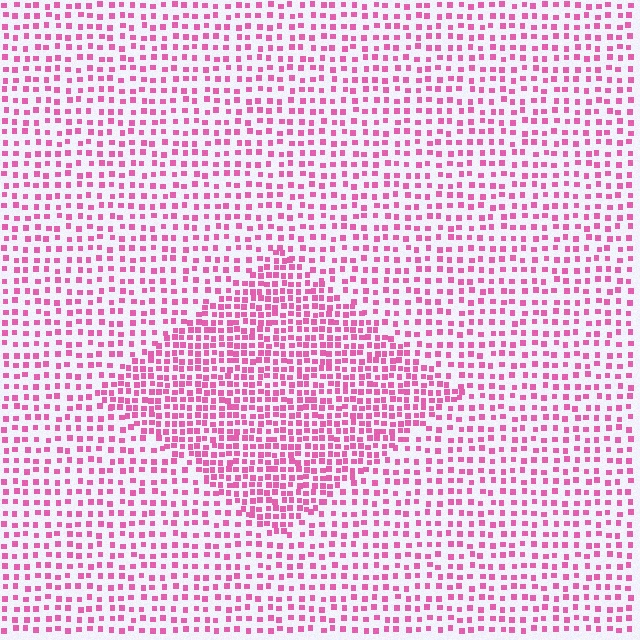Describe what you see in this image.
The image contains small pink elements arranged at two different densities. A diamond-shaped region is visible where the elements are more densely packed than the surrounding area.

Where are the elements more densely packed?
The elements are more densely packed inside the diamond boundary.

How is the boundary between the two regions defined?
The boundary is defined by a change in element density (approximately 1.9x ratio). All elements are the same color, size, and shape.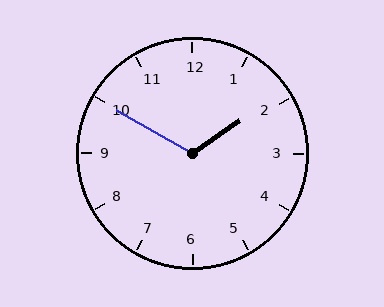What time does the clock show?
1:50.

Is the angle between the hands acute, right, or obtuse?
It is obtuse.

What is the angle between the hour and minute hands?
Approximately 115 degrees.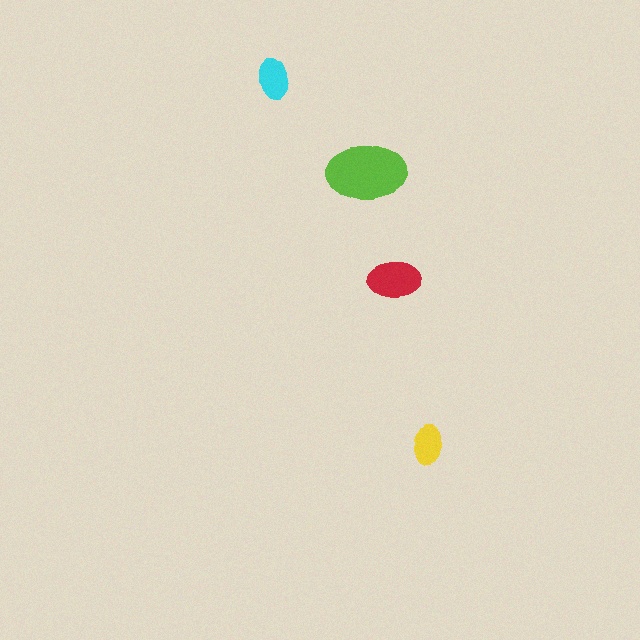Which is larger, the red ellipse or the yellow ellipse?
The red one.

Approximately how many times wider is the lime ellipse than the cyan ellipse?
About 2 times wider.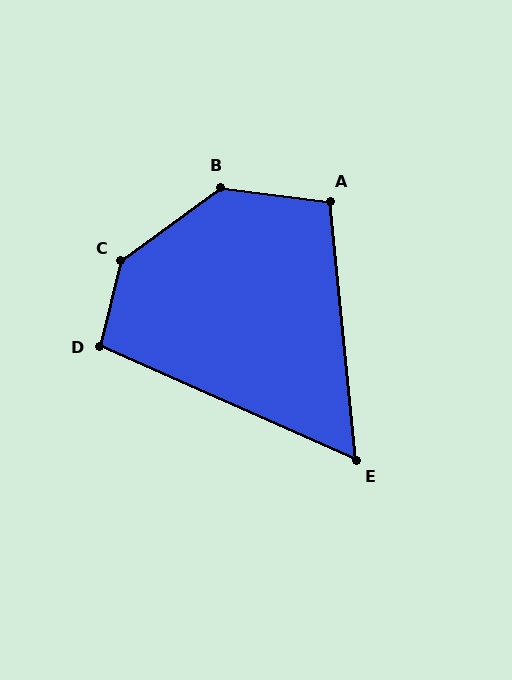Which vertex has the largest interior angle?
C, at approximately 140 degrees.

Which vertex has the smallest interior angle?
E, at approximately 60 degrees.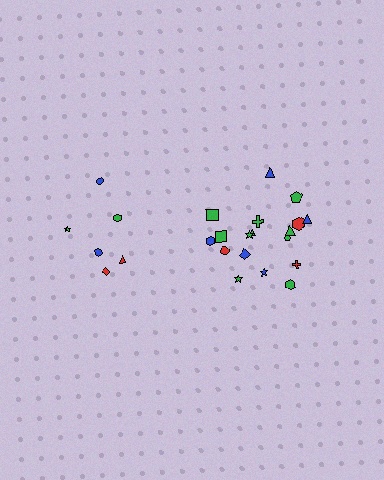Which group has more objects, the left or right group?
The right group.